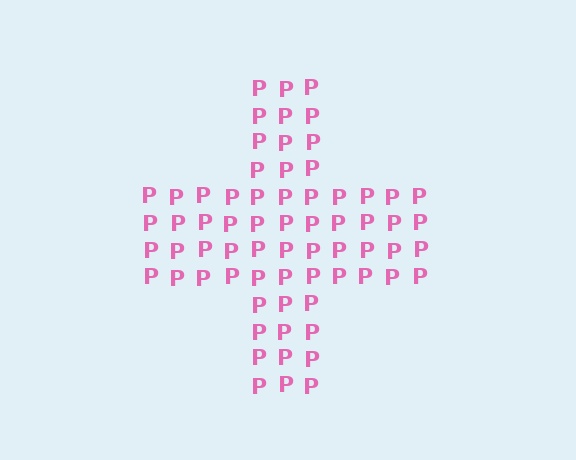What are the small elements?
The small elements are letter P's.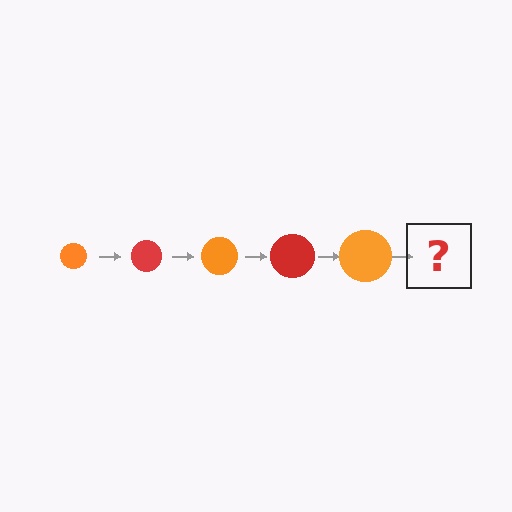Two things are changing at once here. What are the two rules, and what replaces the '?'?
The two rules are that the circle grows larger each step and the color cycles through orange and red. The '?' should be a red circle, larger than the previous one.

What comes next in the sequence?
The next element should be a red circle, larger than the previous one.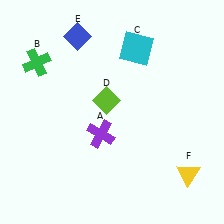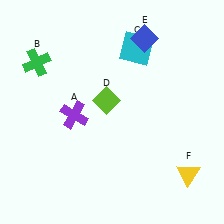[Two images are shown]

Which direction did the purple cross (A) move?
The purple cross (A) moved left.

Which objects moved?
The objects that moved are: the purple cross (A), the blue diamond (E).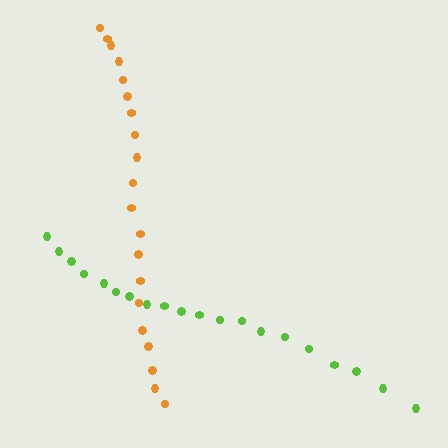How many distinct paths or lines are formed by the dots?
There are 2 distinct paths.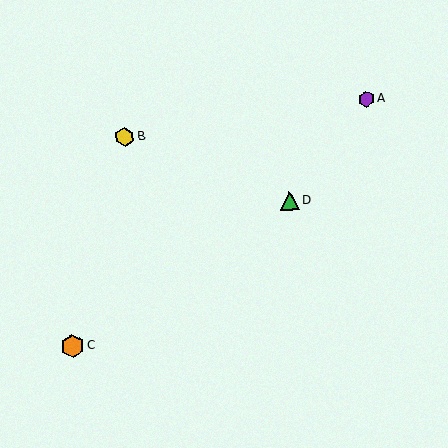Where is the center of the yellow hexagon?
The center of the yellow hexagon is at (125, 137).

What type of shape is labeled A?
Shape A is a purple hexagon.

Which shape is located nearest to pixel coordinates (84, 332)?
The orange hexagon (labeled C) at (73, 346) is nearest to that location.